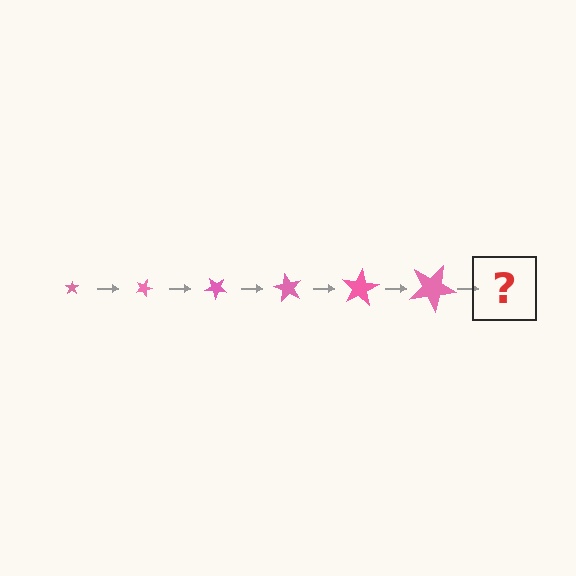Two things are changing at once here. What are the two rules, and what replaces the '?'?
The two rules are that the star grows larger each step and it rotates 20 degrees each step. The '?' should be a star, larger than the previous one and rotated 120 degrees from the start.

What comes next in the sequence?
The next element should be a star, larger than the previous one and rotated 120 degrees from the start.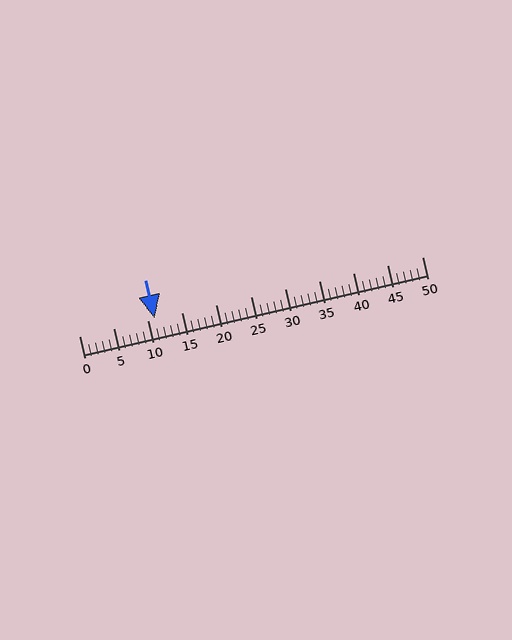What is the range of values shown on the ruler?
The ruler shows values from 0 to 50.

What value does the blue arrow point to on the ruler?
The blue arrow points to approximately 11.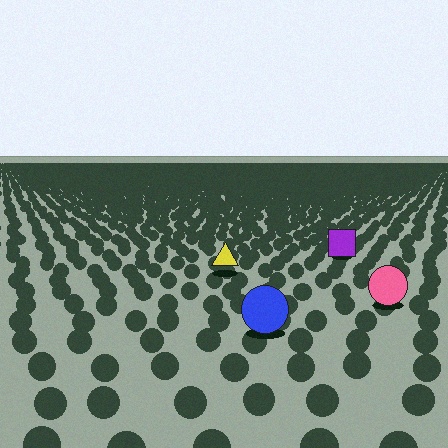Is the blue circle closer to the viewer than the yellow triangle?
Yes. The blue circle is closer — you can tell from the texture gradient: the ground texture is coarser near it.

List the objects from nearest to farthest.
From nearest to farthest: the blue circle, the pink circle, the yellow triangle, the purple square.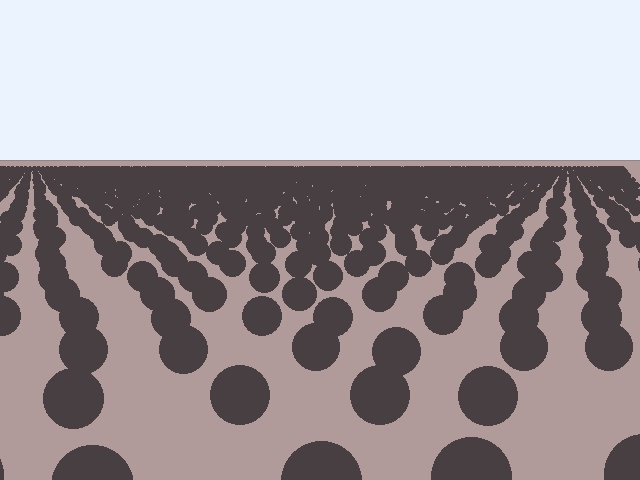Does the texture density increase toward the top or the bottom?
Density increases toward the top.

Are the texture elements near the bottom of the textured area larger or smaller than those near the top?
Larger. Near the bottom, elements are closer to the viewer and appear at a bigger on-screen size.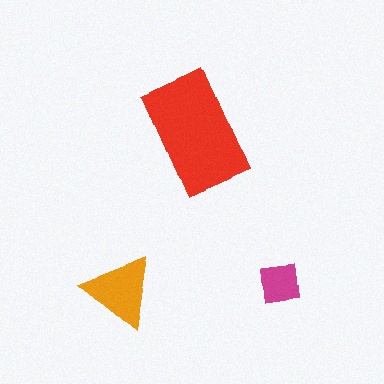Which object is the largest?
The red rectangle.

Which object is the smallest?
The magenta square.